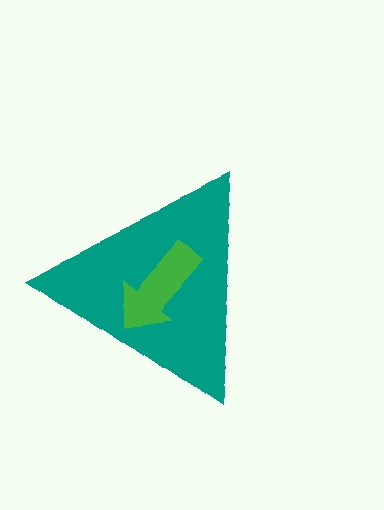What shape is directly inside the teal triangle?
The green arrow.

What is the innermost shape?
The green arrow.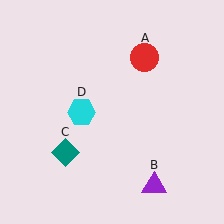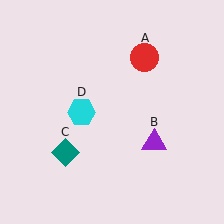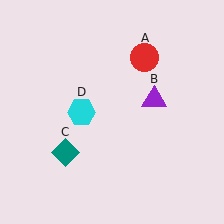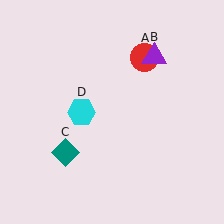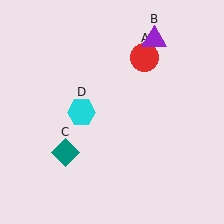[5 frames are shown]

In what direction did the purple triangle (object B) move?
The purple triangle (object B) moved up.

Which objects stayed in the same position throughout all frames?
Red circle (object A) and teal diamond (object C) and cyan hexagon (object D) remained stationary.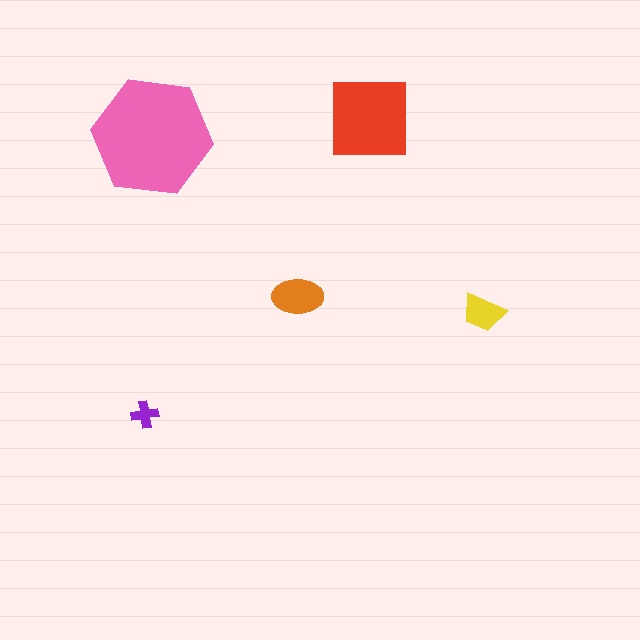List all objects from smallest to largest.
The purple cross, the yellow trapezoid, the orange ellipse, the red square, the pink hexagon.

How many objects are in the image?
There are 5 objects in the image.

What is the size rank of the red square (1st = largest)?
2nd.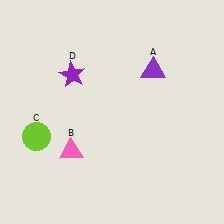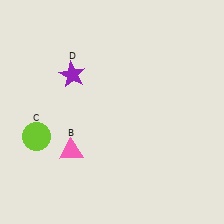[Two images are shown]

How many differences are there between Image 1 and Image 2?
There is 1 difference between the two images.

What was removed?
The purple triangle (A) was removed in Image 2.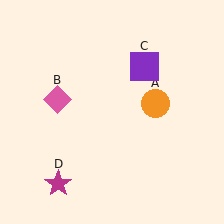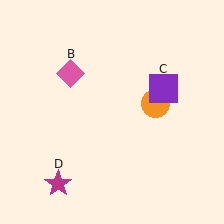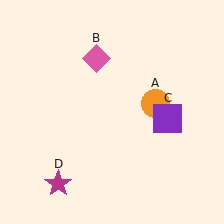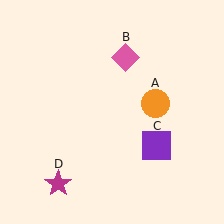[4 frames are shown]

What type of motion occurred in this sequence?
The pink diamond (object B), purple square (object C) rotated clockwise around the center of the scene.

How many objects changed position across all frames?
2 objects changed position: pink diamond (object B), purple square (object C).